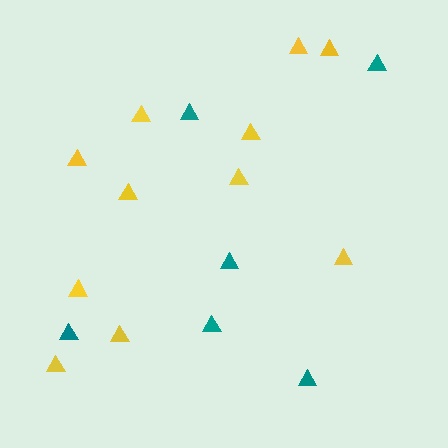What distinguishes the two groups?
There are 2 groups: one group of teal triangles (6) and one group of yellow triangles (11).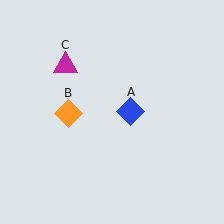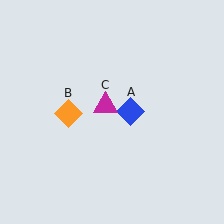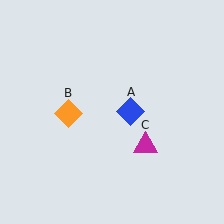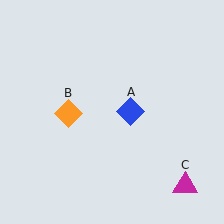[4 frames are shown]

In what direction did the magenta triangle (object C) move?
The magenta triangle (object C) moved down and to the right.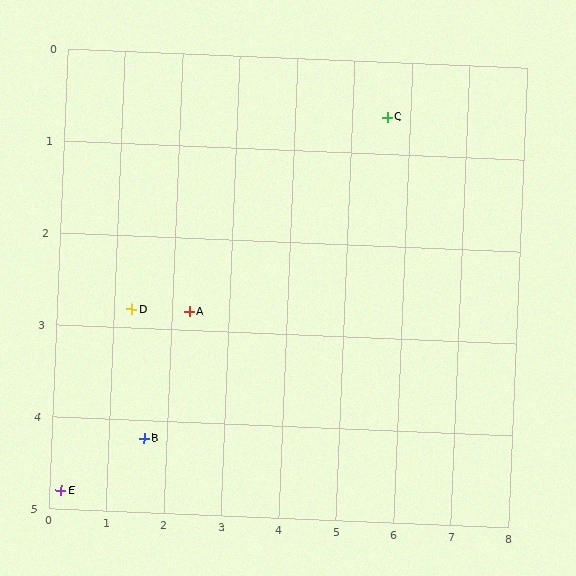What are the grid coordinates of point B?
Point B is at approximately (1.6, 4.2).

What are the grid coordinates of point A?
Point A is at approximately (2.3, 2.8).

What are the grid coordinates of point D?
Point D is at approximately (1.3, 2.8).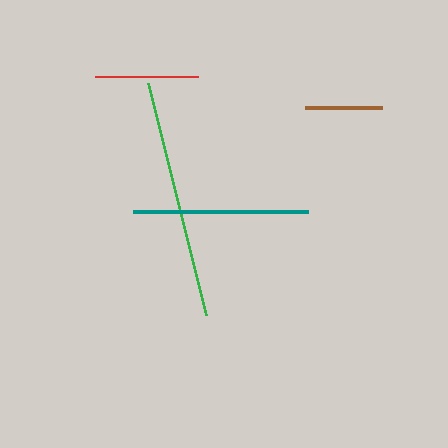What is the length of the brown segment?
The brown segment is approximately 77 pixels long.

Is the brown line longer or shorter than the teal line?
The teal line is longer than the brown line.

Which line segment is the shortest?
The brown line is the shortest at approximately 77 pixels.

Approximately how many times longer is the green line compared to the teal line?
The green line is approximately 1.4 times the length of the teal line.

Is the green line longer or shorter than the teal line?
The green line is longer than the teal line.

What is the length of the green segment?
The green segment is approximately 239 pixels long.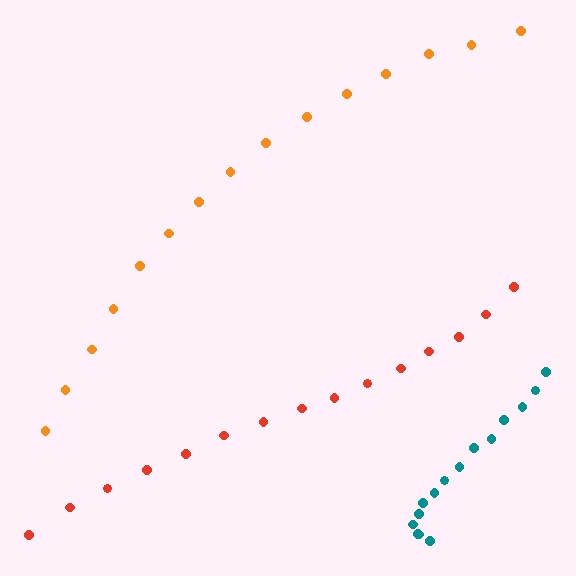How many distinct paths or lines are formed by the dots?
There are 3 distinct paths.